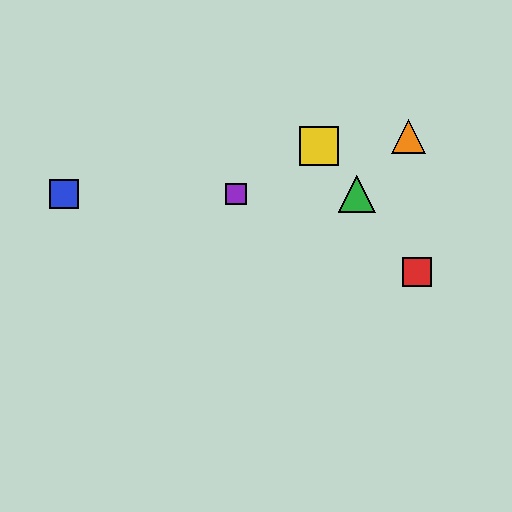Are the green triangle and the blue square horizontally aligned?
Yes, both are at y≈194.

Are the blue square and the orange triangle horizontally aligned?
No, the blue square is at y≈194 and the orange triangle is at y≈137.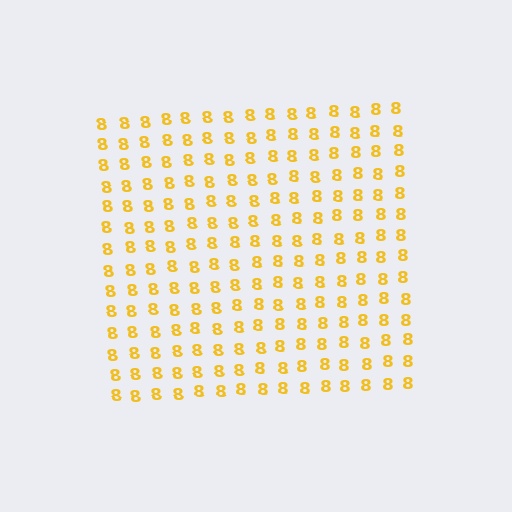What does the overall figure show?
The overall figure shows a square.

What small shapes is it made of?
It is made of small digit 8's.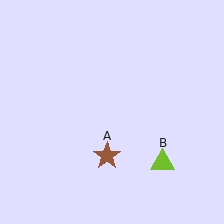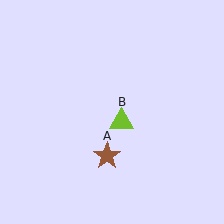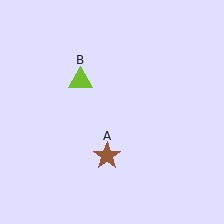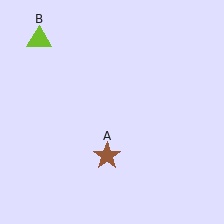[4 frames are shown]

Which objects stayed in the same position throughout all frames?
Brown star (object A) remained stationary.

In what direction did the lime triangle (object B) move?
The lime triangle (object B) moved up and to the left.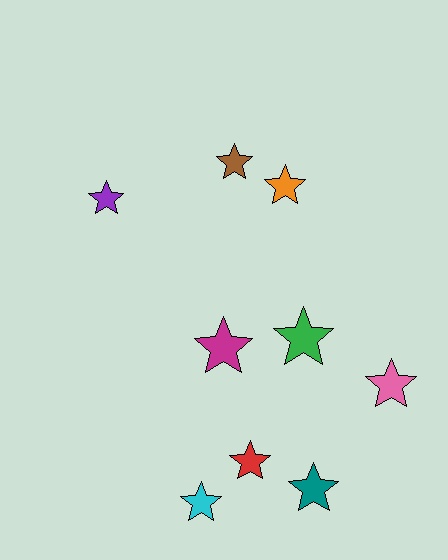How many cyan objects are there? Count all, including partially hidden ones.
There is 1 cyan object.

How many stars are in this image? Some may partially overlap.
There are 9 stars.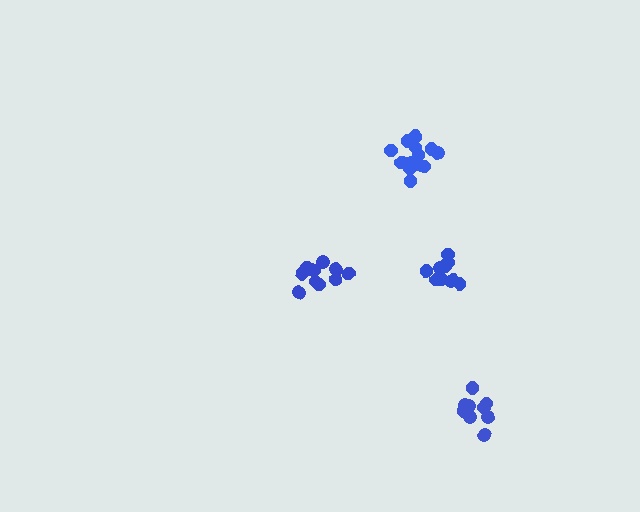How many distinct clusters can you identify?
There are 4 distinct clusters.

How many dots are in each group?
Group 1: 16 dots, Group 2: 11 dots, Group 3: 10 dots, Group 4: 11 dots (48 total).